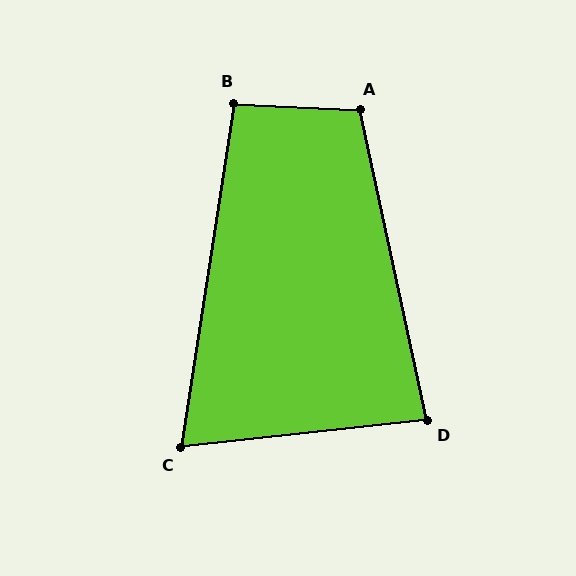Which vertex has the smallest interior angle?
C, at approximately 75 degrees.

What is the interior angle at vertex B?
Approximately 96 degrees (obtuse).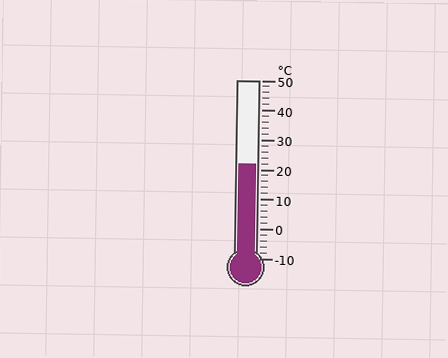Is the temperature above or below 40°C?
The temperature is below 40°C.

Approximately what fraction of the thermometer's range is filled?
The thermometer is filled to approximately 55% of its range.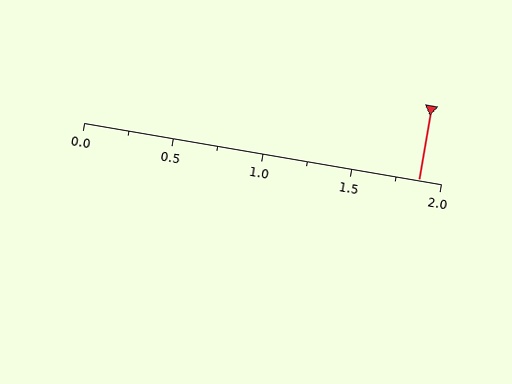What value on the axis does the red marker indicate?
The marker indicates approximately 1.88.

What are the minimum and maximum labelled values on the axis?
The axis runs from 0.0 to 2.0.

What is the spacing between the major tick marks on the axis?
The major ticks are spaced 0.5 apart.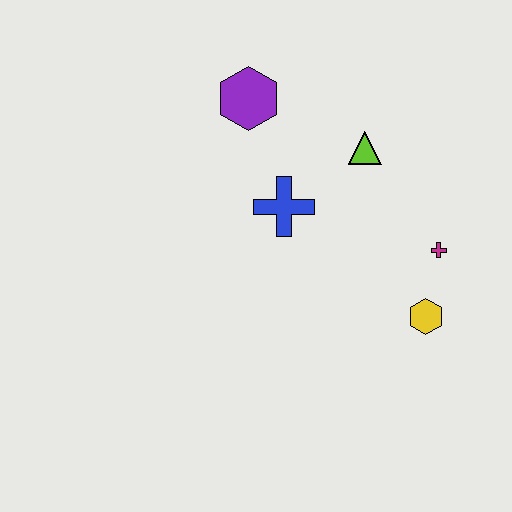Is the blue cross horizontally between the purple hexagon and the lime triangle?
Yes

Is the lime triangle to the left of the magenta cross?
Yes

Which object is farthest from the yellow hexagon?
The purple hexagon is farthest from the yellow hexagon.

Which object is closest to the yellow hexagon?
The magenta cross is closest to the yellow hexagon.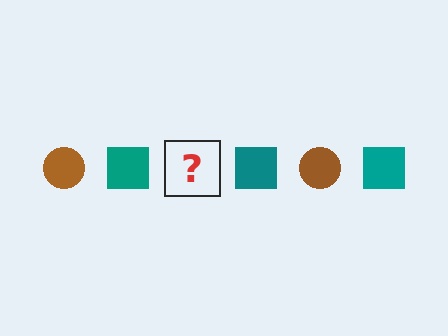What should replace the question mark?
The question mark should be replaced with a brown circle.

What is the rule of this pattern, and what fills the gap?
The rule is that the pattern alternates between brown circle and teal square. The gap should be filled with a brown circle.